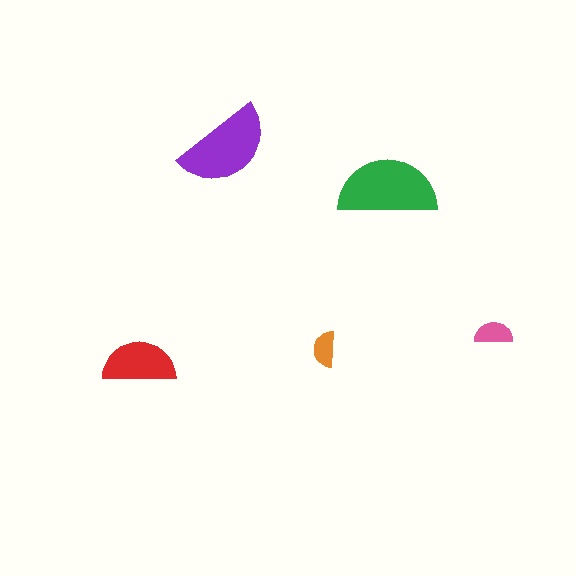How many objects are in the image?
There are 5 objects in the image.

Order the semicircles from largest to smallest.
the green one, the purple one, the red one, the pink one, the orange one.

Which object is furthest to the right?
The pink semicircle is rightmost.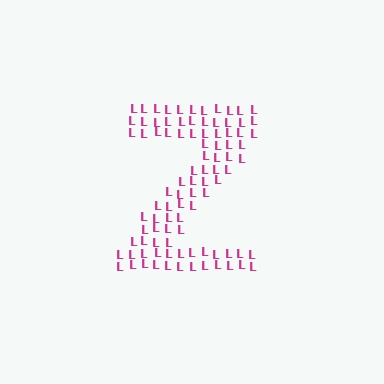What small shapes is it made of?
It is made of small letter L's.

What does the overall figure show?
The overall figure shows the letter Z.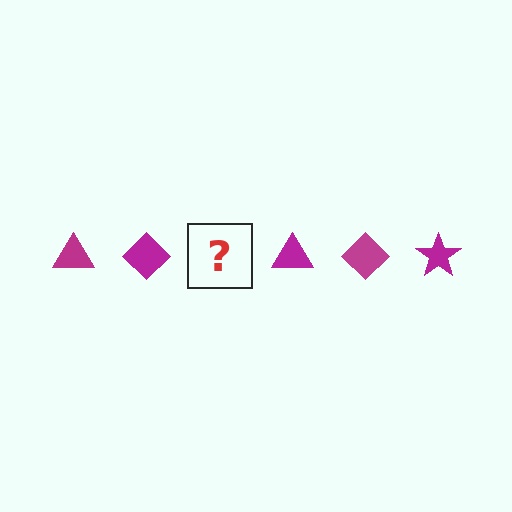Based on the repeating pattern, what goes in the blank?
The blank should be a magenta star.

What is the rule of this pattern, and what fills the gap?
The rule is that the pattern cycles through triangle, diamond, star shapes in magenta. The gap should be filled with a magenta star.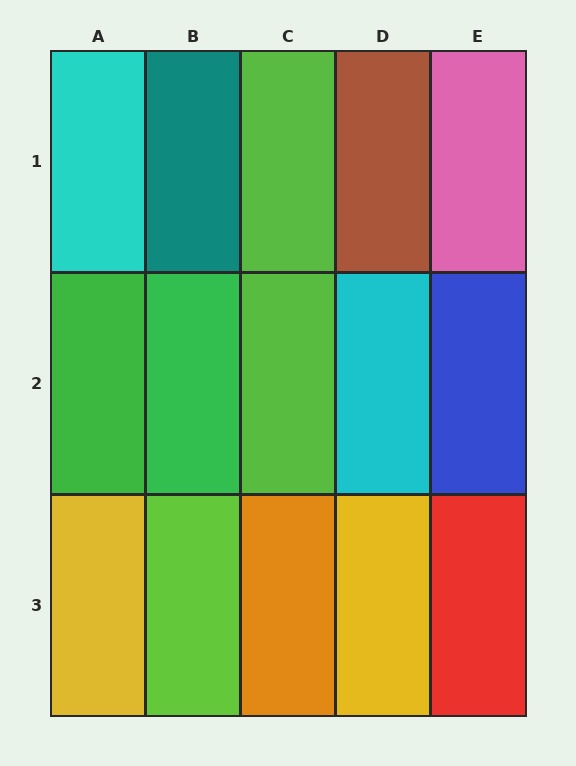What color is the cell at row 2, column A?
Green.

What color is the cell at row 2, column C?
Lime.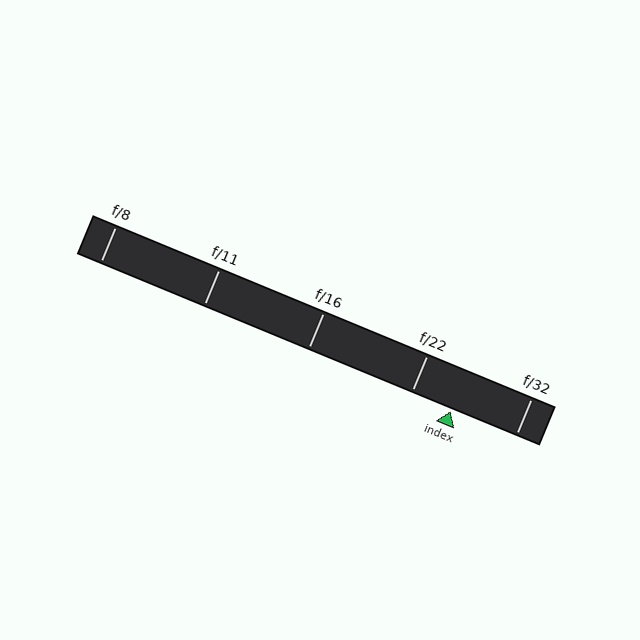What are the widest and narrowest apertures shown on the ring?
The widest aperture shown is f/8 and the narrowest is f/32.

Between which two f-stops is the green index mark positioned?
The index mark is between f/22 and f/32.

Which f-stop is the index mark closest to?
The index mark is closest to f/22.